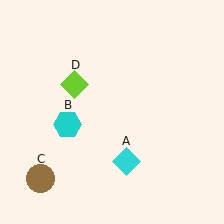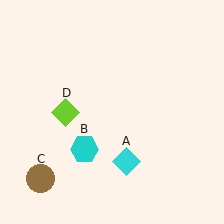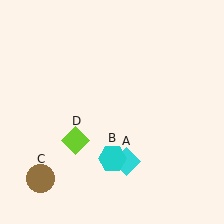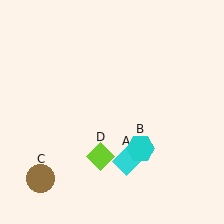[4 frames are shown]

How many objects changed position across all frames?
2 objects changed position: cyan hexagon (object B), lime diamond (object D).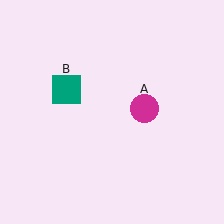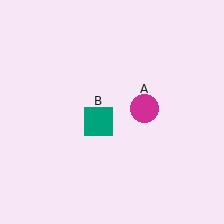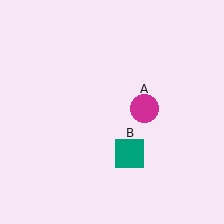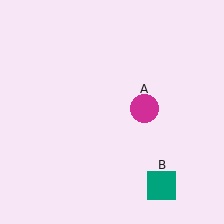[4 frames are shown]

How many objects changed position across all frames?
1 object changed position: teal square (object B).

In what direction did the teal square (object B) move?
The teal square (object B) moved down and to the right.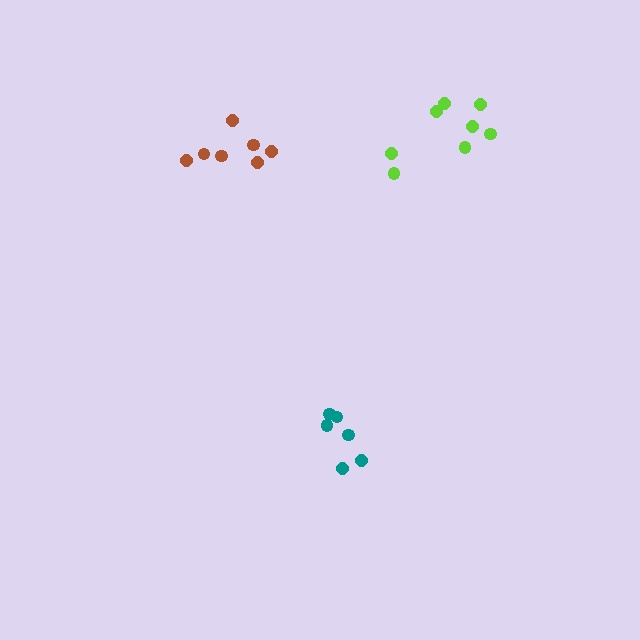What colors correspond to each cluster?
The clusters are colored: teal, brown, lime.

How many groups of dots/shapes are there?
There are 3 groups.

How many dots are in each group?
Group 1: 6 dots, Group 2: 7 dots, Group 3: 8 dots (21 total).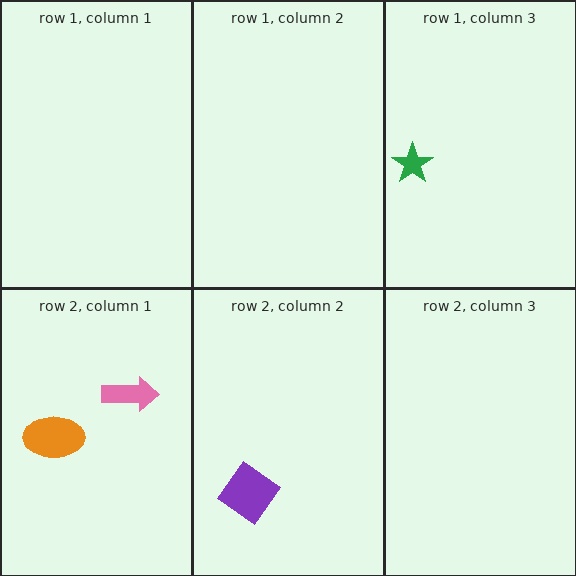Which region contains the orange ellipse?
The row 2, column 1 region.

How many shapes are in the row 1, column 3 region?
1.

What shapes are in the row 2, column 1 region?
The orange ellipse, the pink arrow.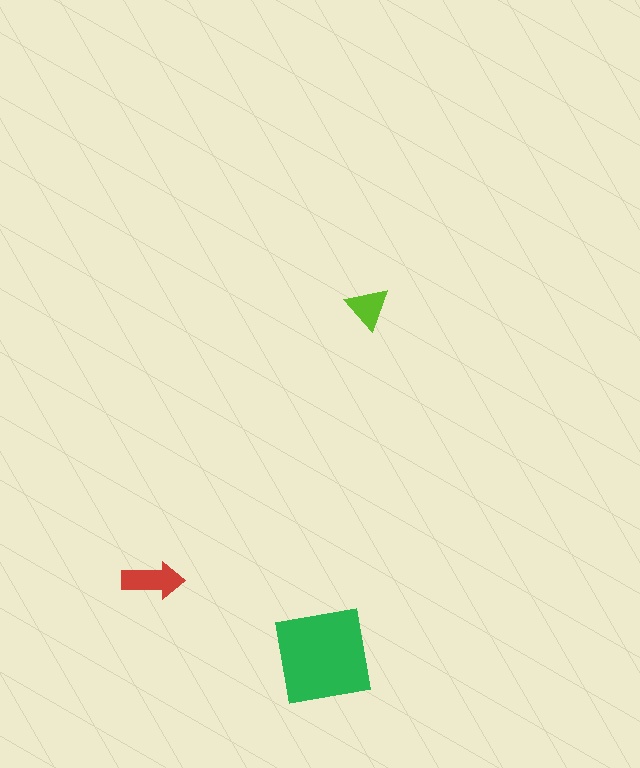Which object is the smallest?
The lime triangle.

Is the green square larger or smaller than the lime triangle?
Larger.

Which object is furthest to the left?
The red arrow is leftmost.